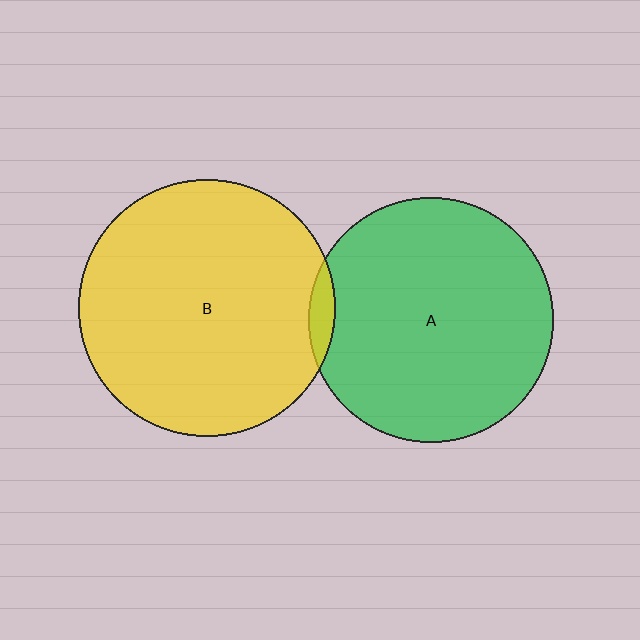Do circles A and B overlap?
Yes.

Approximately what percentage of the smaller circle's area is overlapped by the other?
Approximately 5%.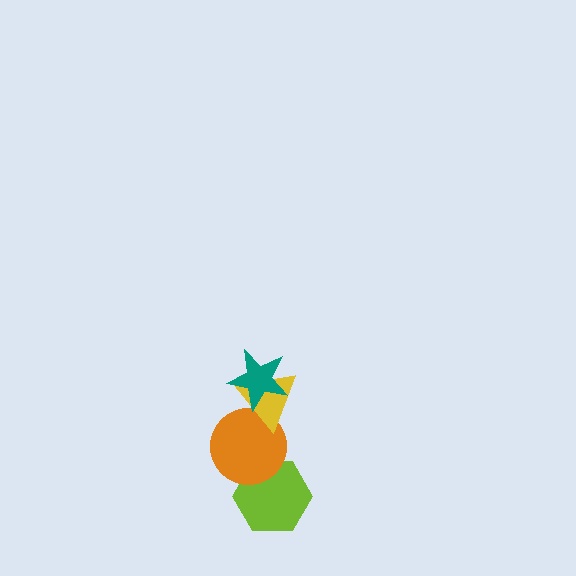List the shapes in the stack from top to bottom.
From top to bottom: the teal star, the yellow triangle, the orange circle, the lime hexagon.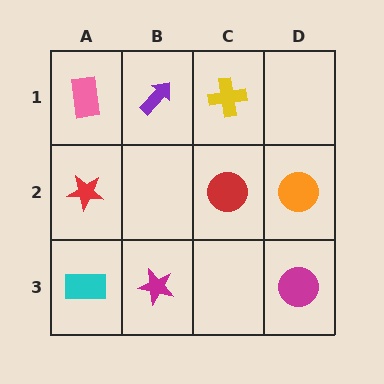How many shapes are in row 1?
3 shapes.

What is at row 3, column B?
A magenta star.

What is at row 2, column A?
A red star.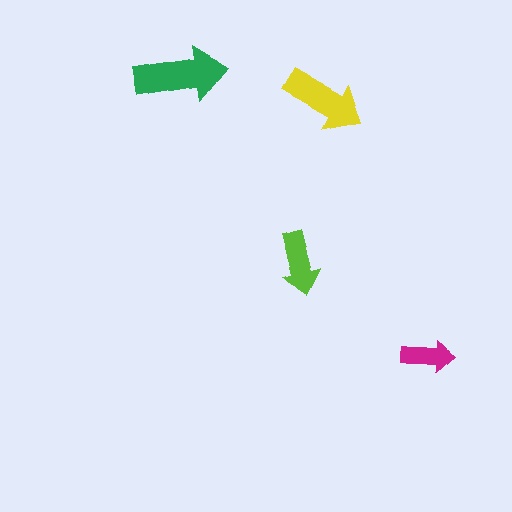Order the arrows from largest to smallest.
the green one, the yellow one, the lime one, the magenta one.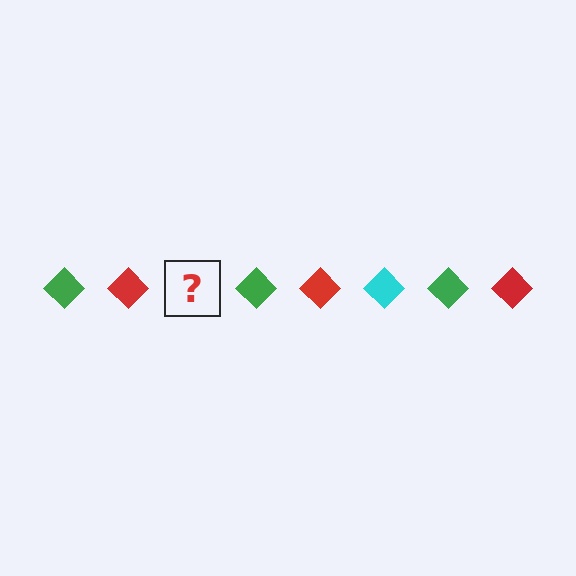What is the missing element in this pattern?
The missing element is a cyan diamond.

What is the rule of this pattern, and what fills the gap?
The rule is that the pattern cycles through green, red, cyan diamonds. The gap should be filled with a cyan diamond.